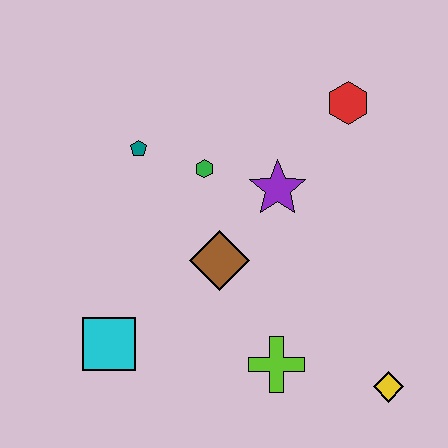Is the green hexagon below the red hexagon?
Yes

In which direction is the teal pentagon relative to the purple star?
The teal pentagon is to the left of the purple star.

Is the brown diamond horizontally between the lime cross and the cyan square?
Yes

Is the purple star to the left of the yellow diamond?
Yes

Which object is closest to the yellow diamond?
The lime cross is closest to the yellow diamond.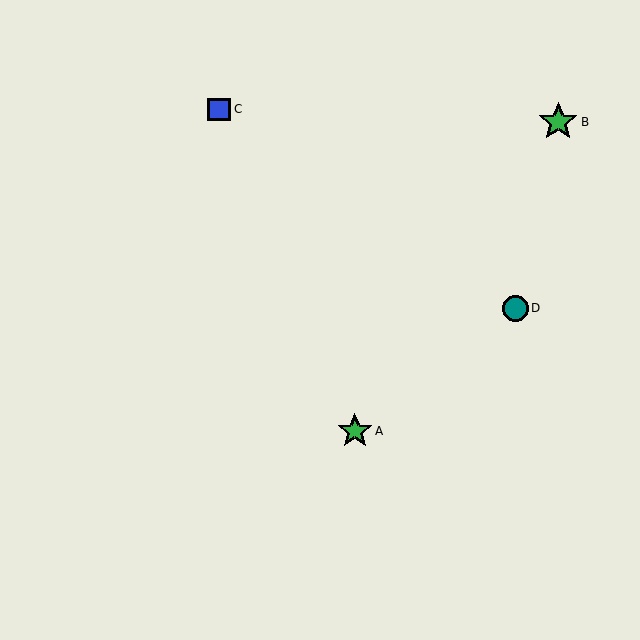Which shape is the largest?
The green star (labeled B) is the largest.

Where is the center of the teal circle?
The center of the teal circle is at (515, 308).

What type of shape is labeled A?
Shape A is a green star.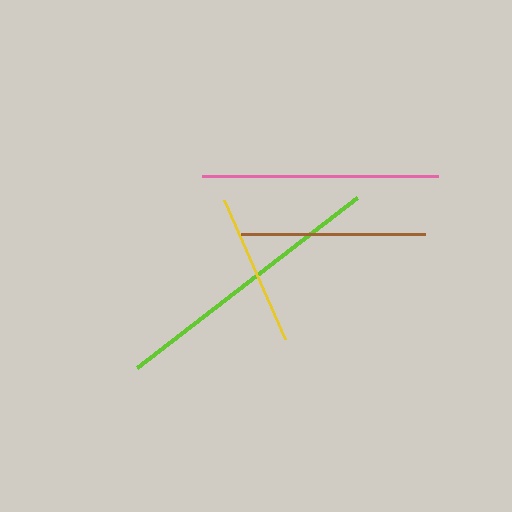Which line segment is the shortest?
The yellow line is the shortest at approximately 152 pixels.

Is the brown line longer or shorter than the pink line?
The pink line is longer than the brown line.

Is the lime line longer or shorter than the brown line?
The lime line is longer than the brown line.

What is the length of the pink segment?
The pink segment is approximately 236 pixels long.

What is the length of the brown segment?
The brown segment is approximately 184 pixels long.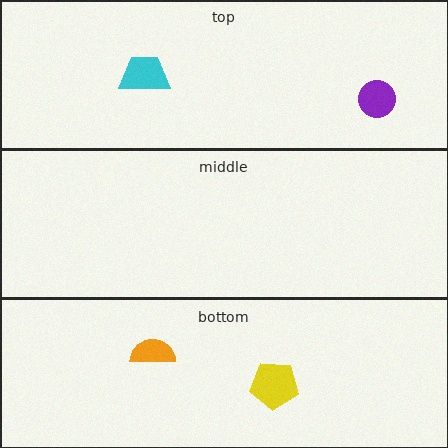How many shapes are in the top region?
2.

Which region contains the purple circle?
The top region.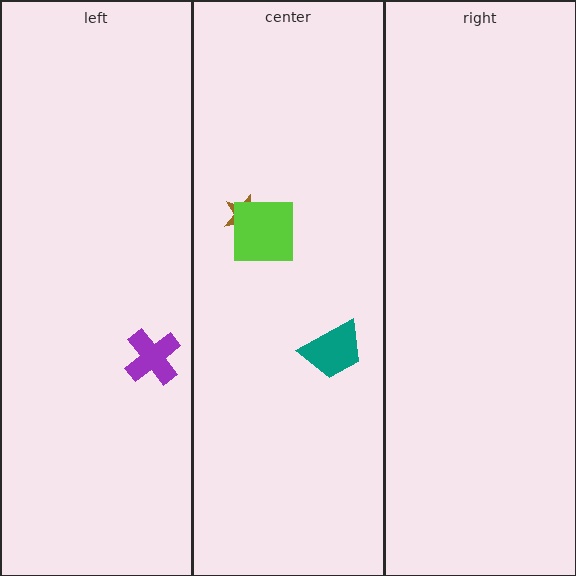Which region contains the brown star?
The center region.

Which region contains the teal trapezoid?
The center region.